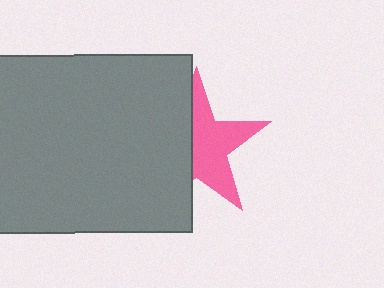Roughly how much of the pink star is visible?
About half of it is visible (roughly 54%).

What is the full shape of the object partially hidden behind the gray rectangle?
The partially hidden object is a pink star.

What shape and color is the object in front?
The object in front is a gray rectangle.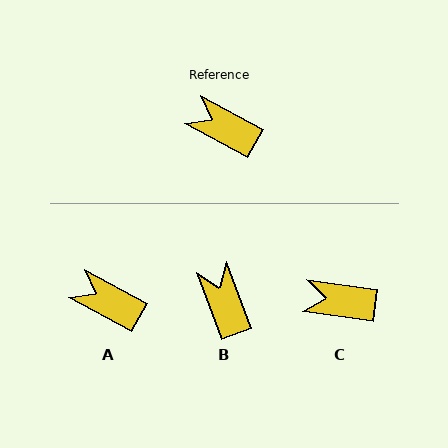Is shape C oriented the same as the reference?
No, it is off by about 20 degrees.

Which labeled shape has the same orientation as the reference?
A.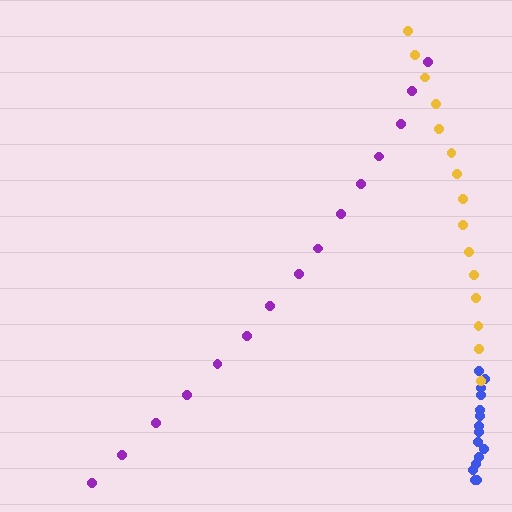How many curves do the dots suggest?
There are 3 distinct paths.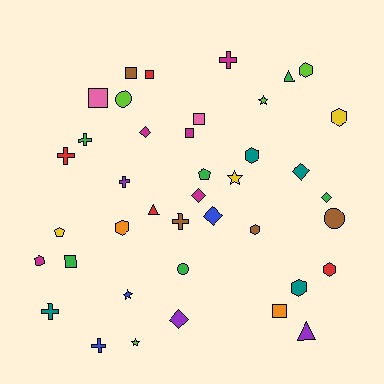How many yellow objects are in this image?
There are 3 yellow objects.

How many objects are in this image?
There are 40 objects.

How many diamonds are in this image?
There are 6 diamonds.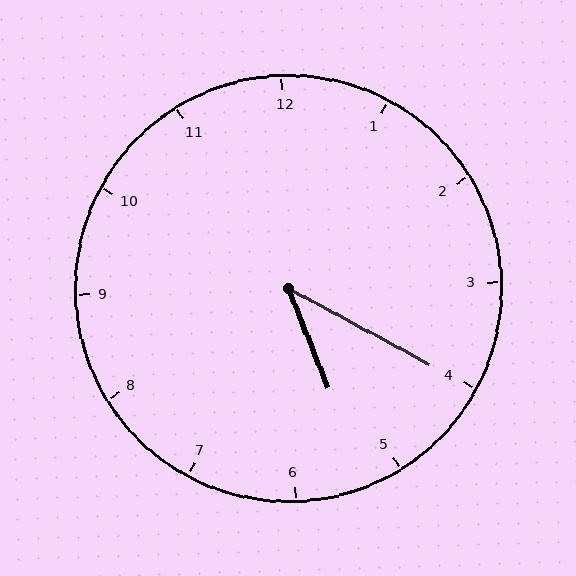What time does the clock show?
5:20.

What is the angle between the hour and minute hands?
Approximately 40 degrees.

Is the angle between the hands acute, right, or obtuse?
It is acute.